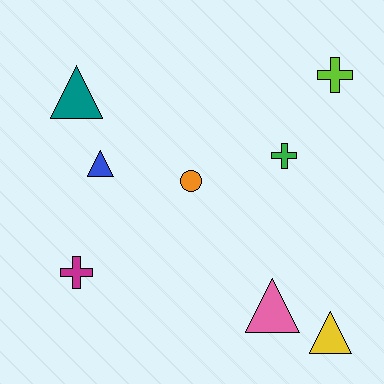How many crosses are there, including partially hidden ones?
There are 3 crosses.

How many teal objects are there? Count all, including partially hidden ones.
There is 1 teal object.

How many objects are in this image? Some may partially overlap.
There are 8 objects.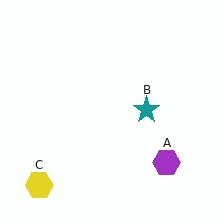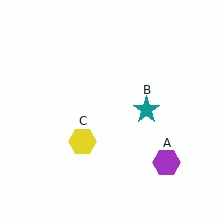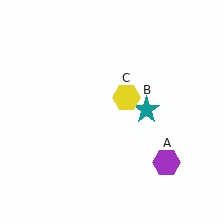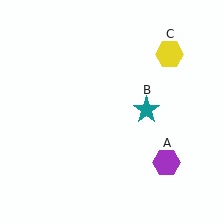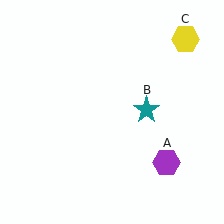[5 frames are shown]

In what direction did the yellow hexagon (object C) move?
The yellow hexagon (object C) moved up and to the right.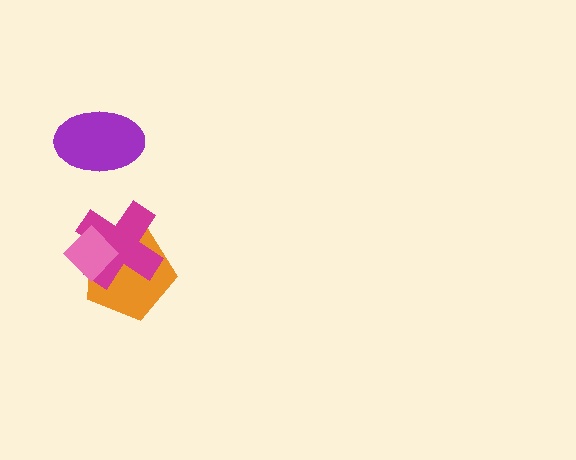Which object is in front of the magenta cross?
The pink diamond is in front of the magenta cross.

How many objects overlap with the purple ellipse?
0 objects overlap with the purple ellipse.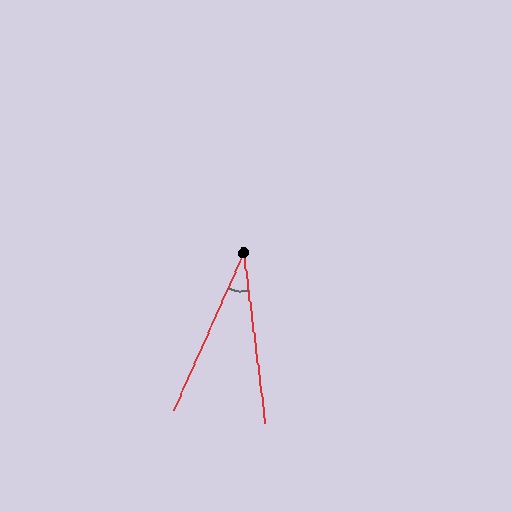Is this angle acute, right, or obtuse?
It is acute.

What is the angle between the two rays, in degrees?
Approximately 31 degrees.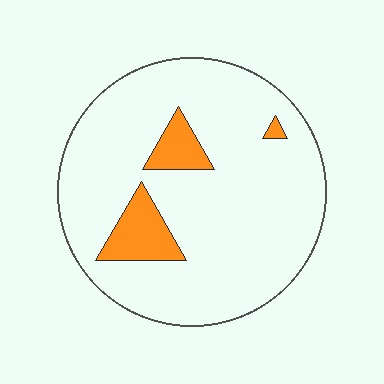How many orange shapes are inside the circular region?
3.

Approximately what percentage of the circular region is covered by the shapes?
Approximately 10%.